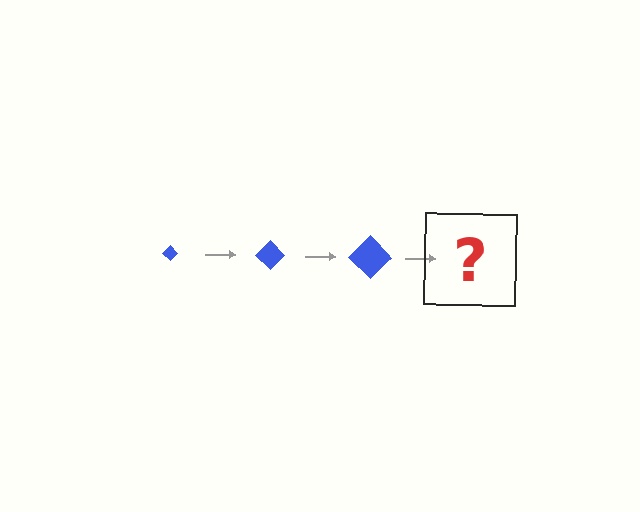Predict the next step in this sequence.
The next step is a blue diamond, larger than the previous one.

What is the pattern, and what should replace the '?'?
The pattern is that the diamond gets progressively larger each step. The '?' should be a blue diamond, larger than the previous one.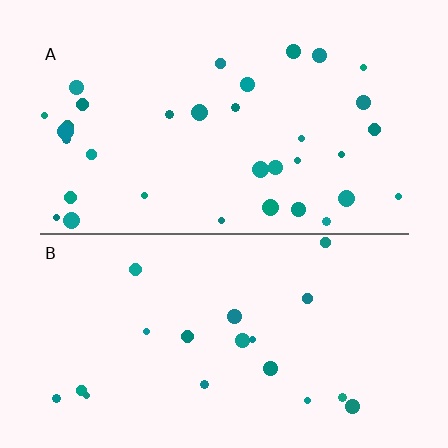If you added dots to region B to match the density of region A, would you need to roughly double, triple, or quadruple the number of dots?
Approximately double.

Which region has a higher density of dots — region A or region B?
A (the top).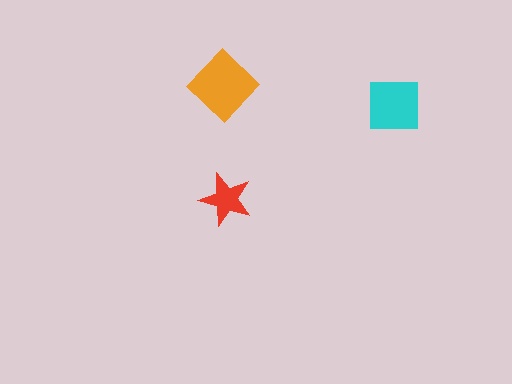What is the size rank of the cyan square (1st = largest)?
2nd.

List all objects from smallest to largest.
The red star, the cyan square, the orange diamond.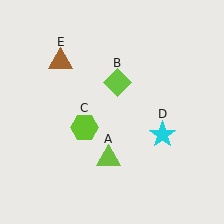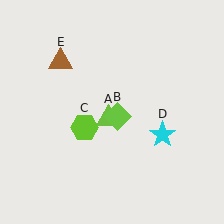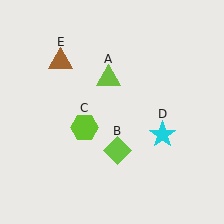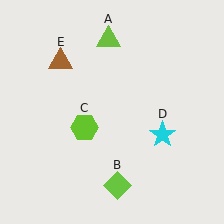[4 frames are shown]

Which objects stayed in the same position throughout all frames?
Lime hexagon (object C) and cyan star (object D) and brown triangle (object E) remained stationary.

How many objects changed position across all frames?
2 objects changed position: lime triangle (object A), lime diamond (object B).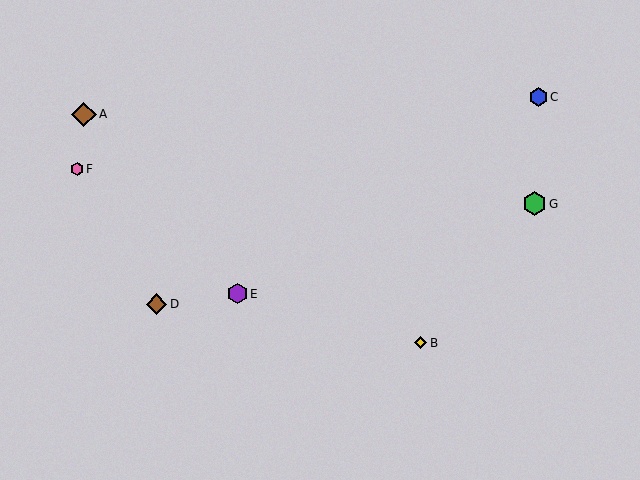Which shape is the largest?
The brown diamond (labeled A) is the largest.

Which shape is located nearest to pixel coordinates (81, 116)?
The brown diamond (labeled A) at (84, 114) is nearest to that location.